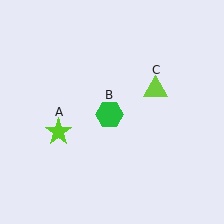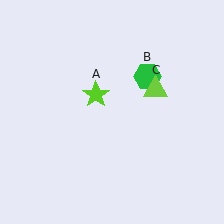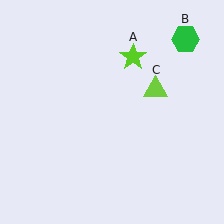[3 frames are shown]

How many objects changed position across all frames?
2 objects changed position: lime star (object A), green hexagon (object B).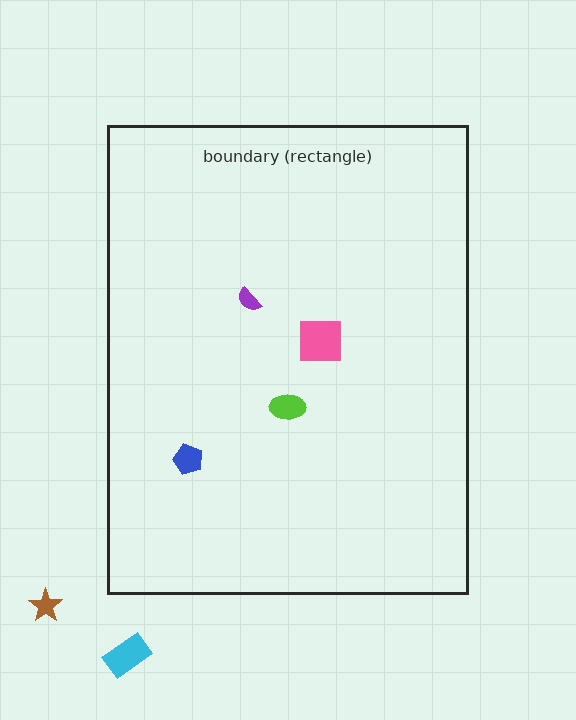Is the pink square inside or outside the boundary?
Inside.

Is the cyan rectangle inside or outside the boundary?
Outside.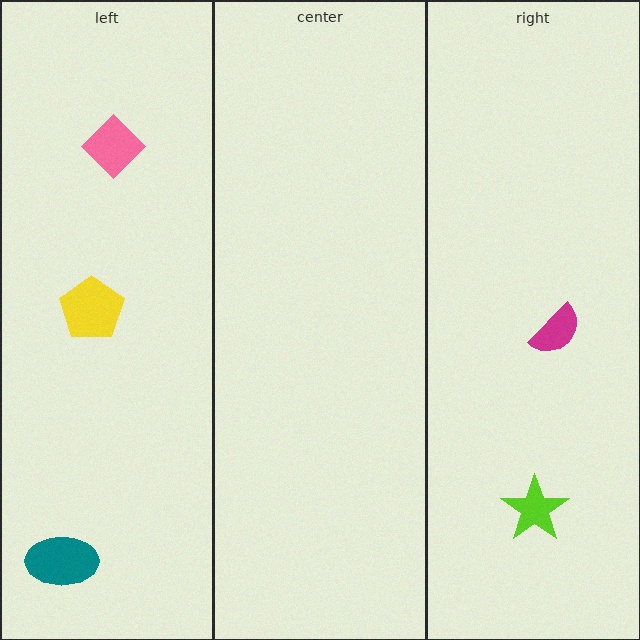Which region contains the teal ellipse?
The left region.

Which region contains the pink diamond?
The left region.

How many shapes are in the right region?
2.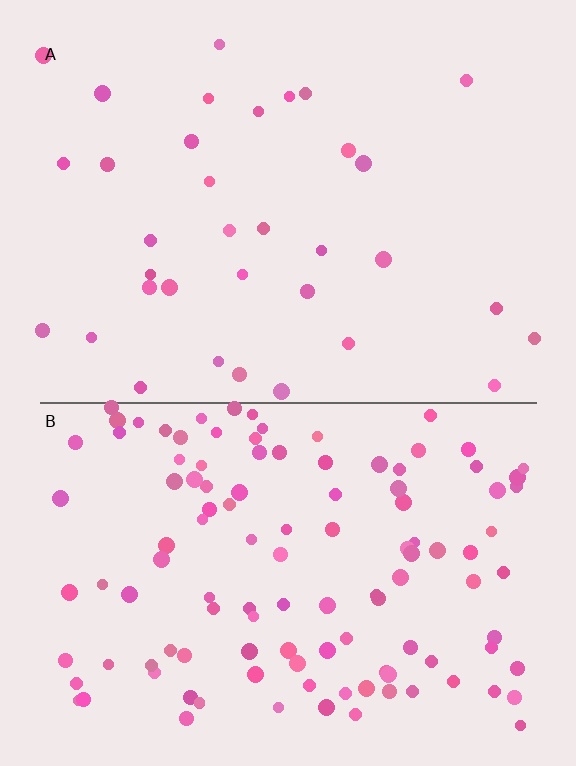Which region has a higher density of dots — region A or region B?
B (the bottom).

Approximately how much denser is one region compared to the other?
Approximately 3.5× — region B over region A.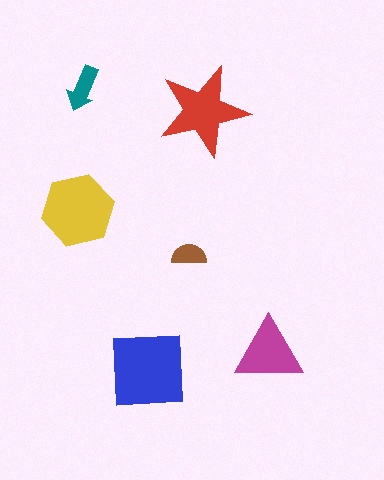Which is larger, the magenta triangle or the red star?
The red star.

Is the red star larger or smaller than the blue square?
Smaller.